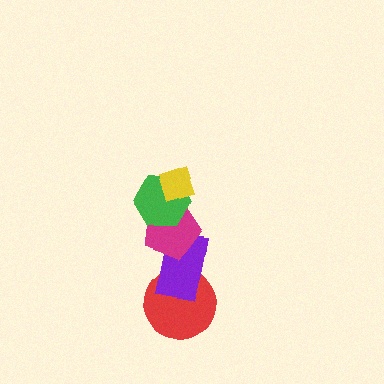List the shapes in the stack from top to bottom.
From top to bottom: the yellow diamond, the green hexagon, the magenta pentagon, the purple rectangle, the red circle.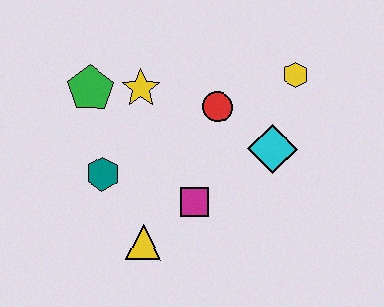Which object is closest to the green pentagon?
The yellow star is closest to the green pentagon.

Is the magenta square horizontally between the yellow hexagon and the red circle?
No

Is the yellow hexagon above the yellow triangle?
Yes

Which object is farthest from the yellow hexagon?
The yellow triangle is farthest from the yellow hexagon.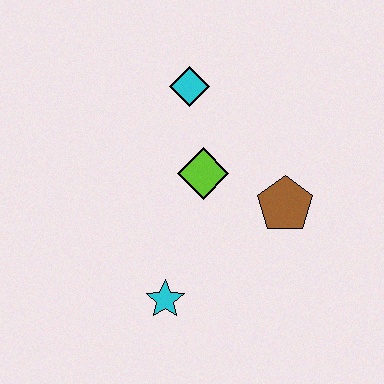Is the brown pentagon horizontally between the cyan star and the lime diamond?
No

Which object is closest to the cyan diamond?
The lime diamond is closest to the cyan diamond.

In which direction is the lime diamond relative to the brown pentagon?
The lime diamond is to the left of the brown pentagon.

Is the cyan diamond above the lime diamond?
Yes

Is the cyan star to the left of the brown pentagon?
Yes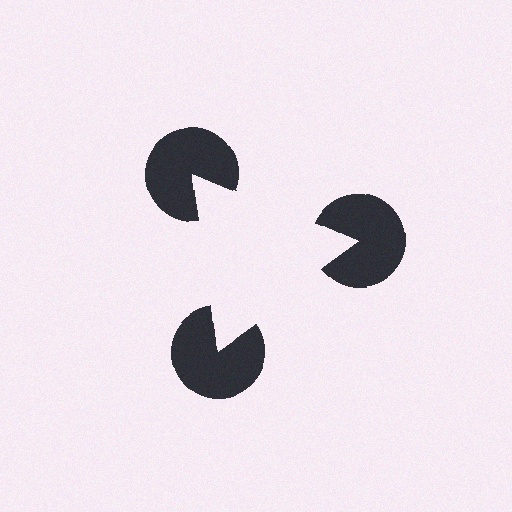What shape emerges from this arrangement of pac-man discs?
An illusory triangle — its edges are inferred from the aligned wedge cuts in the pac-man discs, not physically drawn.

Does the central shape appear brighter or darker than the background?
It typically appears slightly brighter than the background, even though no actual brightness change is drawn.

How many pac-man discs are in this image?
There are 3 — one at each vertex of the illusory triangle.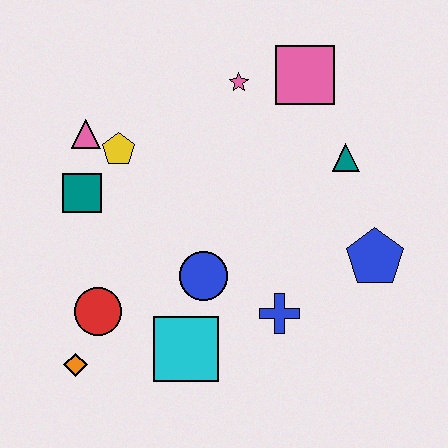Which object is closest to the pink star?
The pink square is closest to the pink star.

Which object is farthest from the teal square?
The blue pentagon is farthest from the teal square.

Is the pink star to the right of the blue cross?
No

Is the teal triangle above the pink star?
No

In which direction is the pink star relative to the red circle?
The pink star is above the red circle.